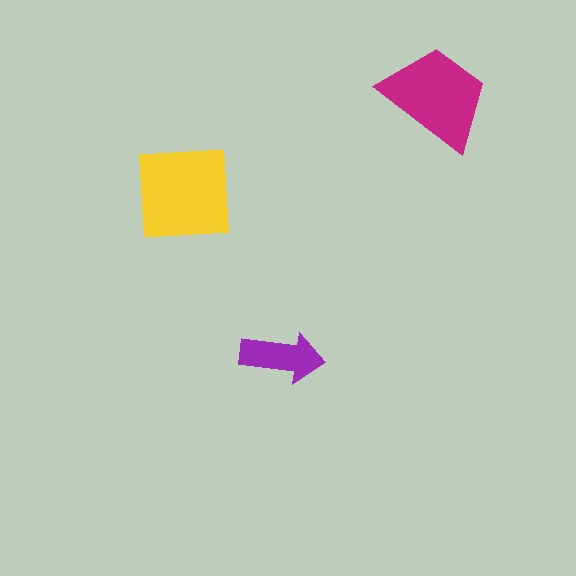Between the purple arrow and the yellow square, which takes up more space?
The yellow square.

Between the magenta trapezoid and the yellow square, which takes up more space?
The yellow square.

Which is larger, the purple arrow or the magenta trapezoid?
The magenta trapezoid.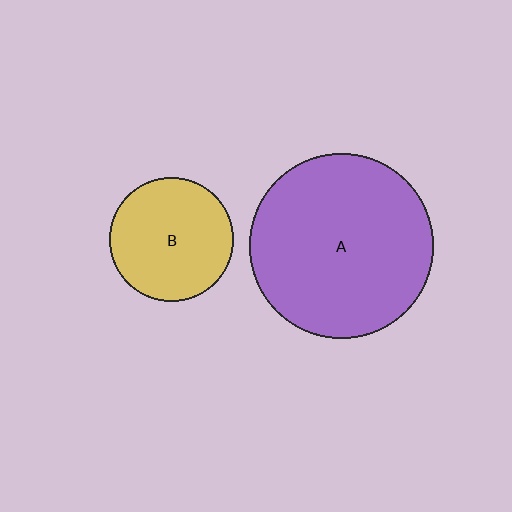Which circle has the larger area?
Circle A (purple).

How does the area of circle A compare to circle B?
Approximately 2.2 times.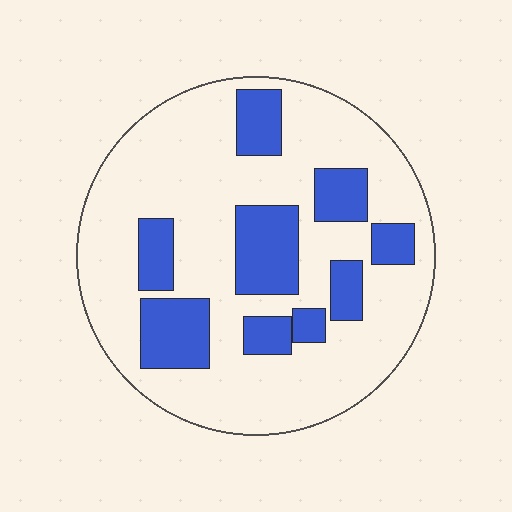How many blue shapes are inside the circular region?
9.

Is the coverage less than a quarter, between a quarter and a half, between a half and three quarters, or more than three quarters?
Between a quarter and a half.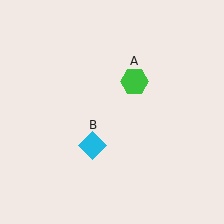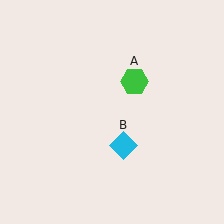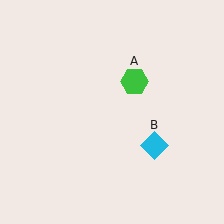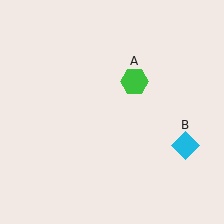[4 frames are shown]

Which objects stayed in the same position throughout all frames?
Green hexagon (object A) remained stationary.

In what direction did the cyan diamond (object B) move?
The cyan diamond (object B) moved right.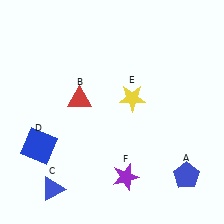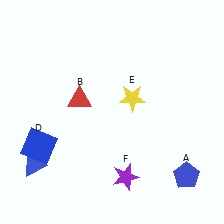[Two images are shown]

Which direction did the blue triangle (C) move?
The blue triangle (C) moved up.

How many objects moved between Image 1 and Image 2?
1 object moved between the two images.